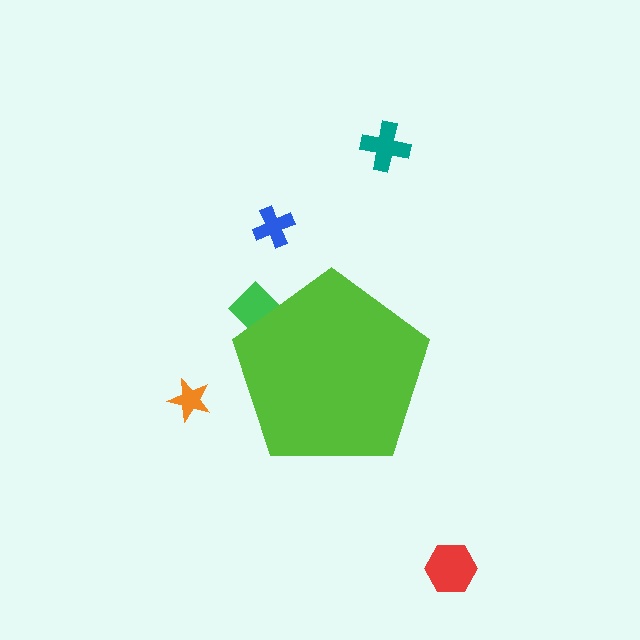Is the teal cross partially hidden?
No, the teal cross is fully visible.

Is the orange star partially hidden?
No, the orange star is fully visible.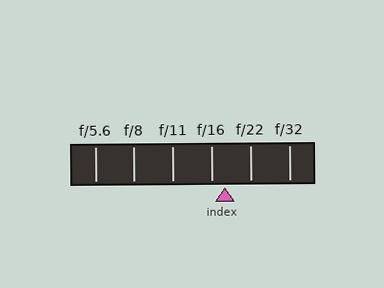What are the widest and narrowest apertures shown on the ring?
The widest aperture shown is f/5.6 and the narrowest is f/32.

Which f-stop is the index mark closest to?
The index mark is closest to f/16.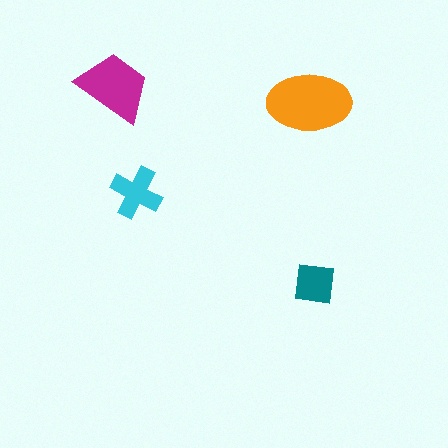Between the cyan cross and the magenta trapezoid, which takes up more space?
The magenta trapezoid.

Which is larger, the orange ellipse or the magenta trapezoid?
The orange ellipse.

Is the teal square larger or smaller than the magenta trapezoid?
Smaller.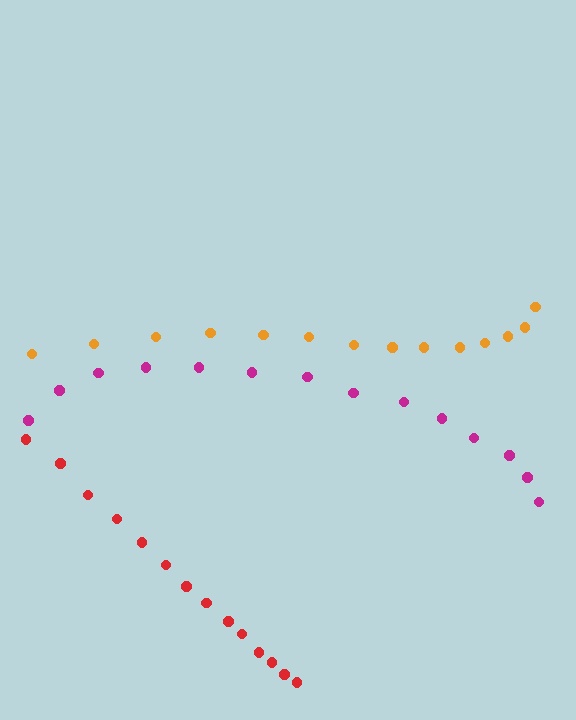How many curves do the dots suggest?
There are 3 distinct paths.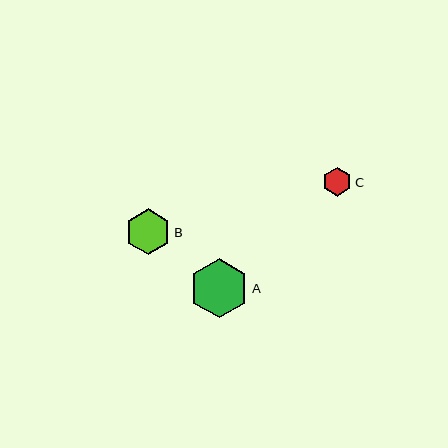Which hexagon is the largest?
Hexagon A is the largest with a size of approximately 59 pixels.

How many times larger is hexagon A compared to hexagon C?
Hexagon A is approximately 2.0 times the size of hexagon C.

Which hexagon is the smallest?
Hexagon C is the smallest with a size of approximately 29 pixels.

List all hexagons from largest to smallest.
From largest to smallest: A, B, C.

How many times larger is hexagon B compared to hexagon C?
Hexagon B is approximately 1.6 times the size of hexagon C.